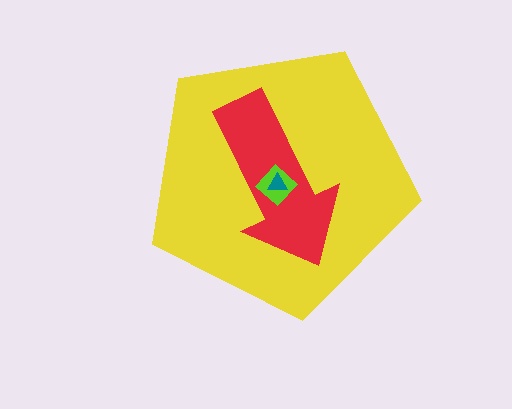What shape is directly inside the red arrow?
The lime diamond.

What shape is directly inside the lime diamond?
The teal triangle.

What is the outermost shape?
The yellow pentagon.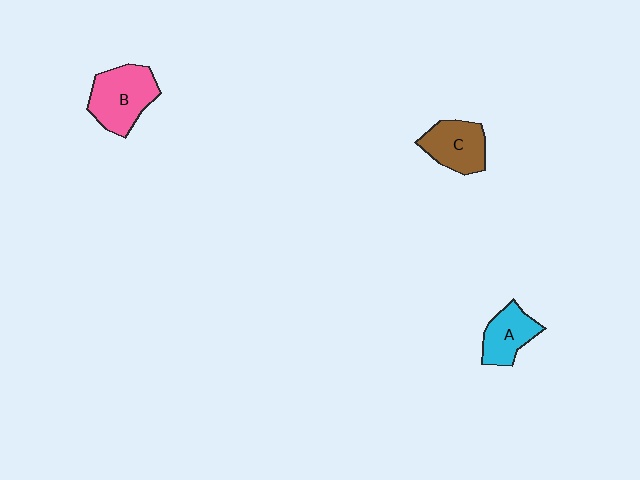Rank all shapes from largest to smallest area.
From largest to smallest: B (pink), C (brown), A (cyan).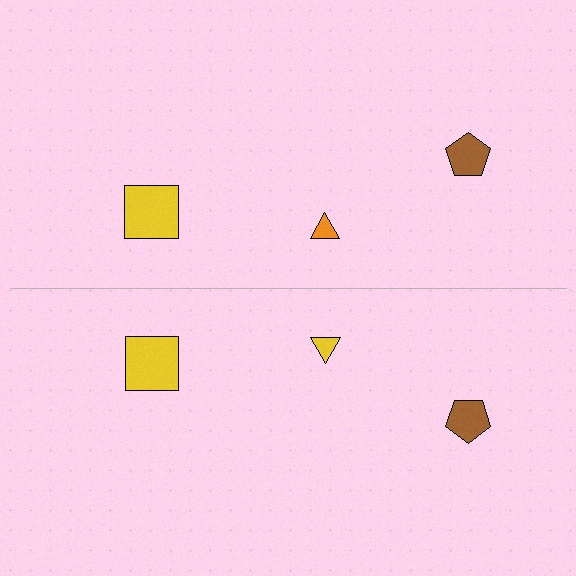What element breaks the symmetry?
The yellow triangle on the bottom side breaks the symmetry — its mirror counterpart is orange.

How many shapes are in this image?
There are 6 shapes in this image.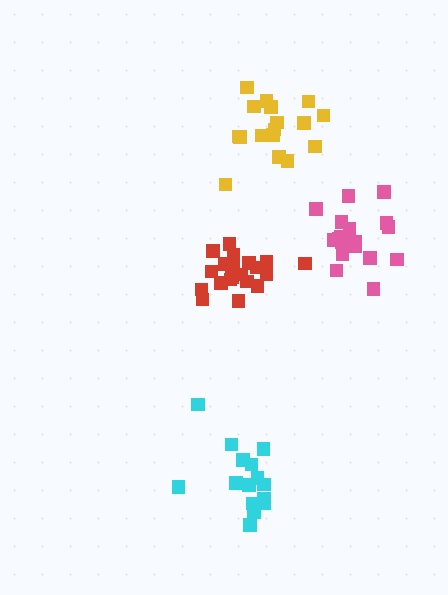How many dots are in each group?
Group 1: 21 dots, Group 2: 18 dots, Group 3: 16 dots, Group 4: 17 dots (72 total).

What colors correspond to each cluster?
The clusters are colored: red, pink, cyan, yellow.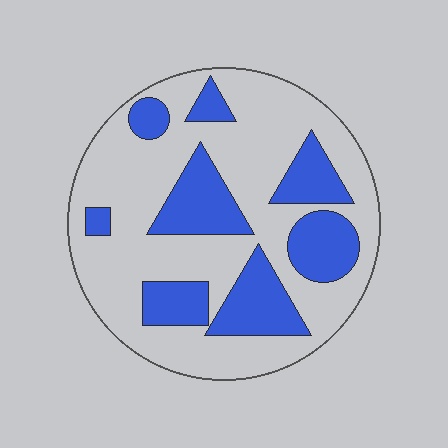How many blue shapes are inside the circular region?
8.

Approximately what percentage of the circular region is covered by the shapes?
Approximately 30%.